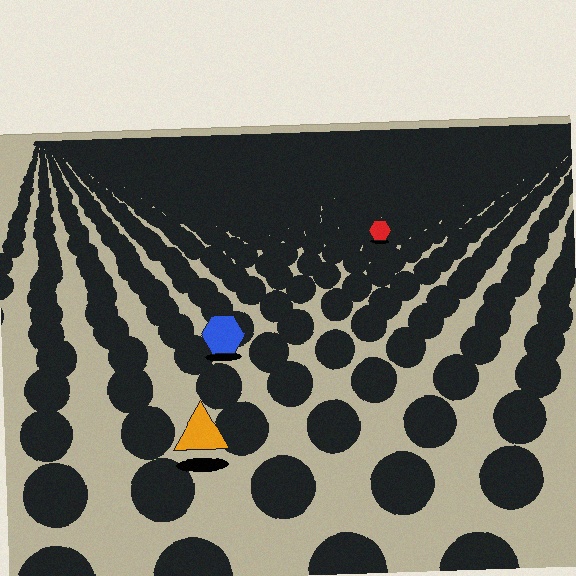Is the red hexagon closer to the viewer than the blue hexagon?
No. The blue hexagon is closer — you can tell from the texture gradient: the ground texture is coarser near it.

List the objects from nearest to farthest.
From nearest to farthest: the orange triangle, the blue hexagon, the red hexagon.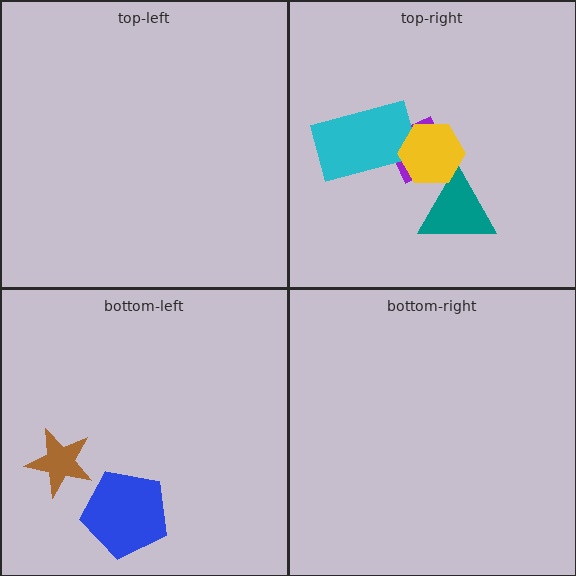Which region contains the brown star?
The bottom-left region.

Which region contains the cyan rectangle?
The top-right region.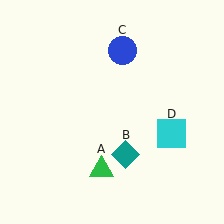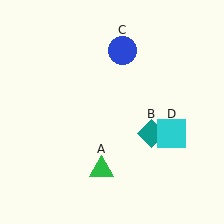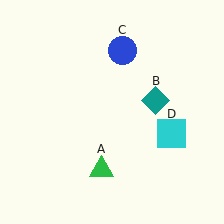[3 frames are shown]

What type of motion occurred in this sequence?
The teal diamond (object B) rotated counterclockwise around the center of the scene.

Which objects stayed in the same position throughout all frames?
Green triangle (object A) and blue circle (object C) and cyan square (object D) remained stationary.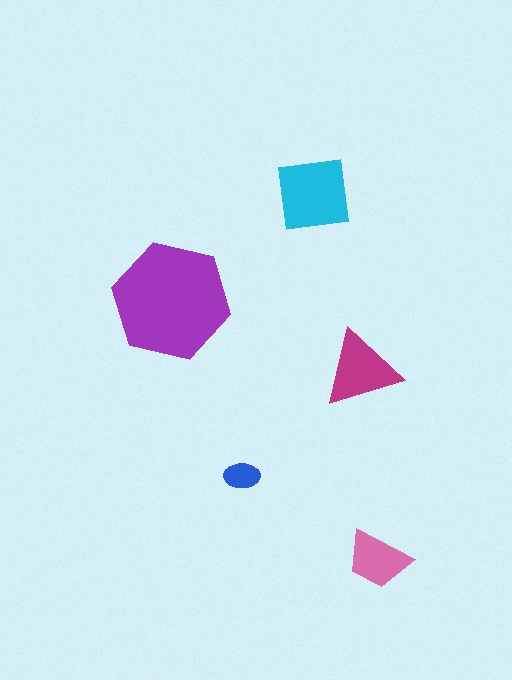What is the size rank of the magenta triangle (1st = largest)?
3rd.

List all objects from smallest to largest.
The blue ellipse, the pink trapezoid, the magenta triangle, the cyan square, the purple hexagon.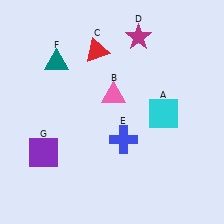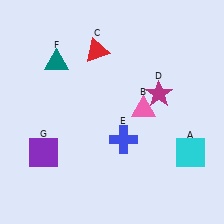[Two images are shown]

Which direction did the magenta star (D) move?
The magenta star (D) moved down.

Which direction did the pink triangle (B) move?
The pink triangle (B) moved right.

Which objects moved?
The objects that moved are: the cyan square (A), the pink triangle (B), the magenta star (D).